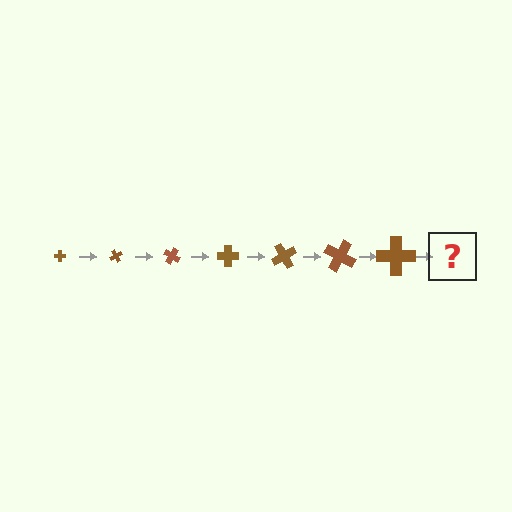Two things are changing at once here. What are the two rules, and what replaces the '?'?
The two rules are that the cross grows larger each step and it rotates 60 degrees each step. The '?' should be a cross, larger than the previous one and rotated 420 degrees from the start.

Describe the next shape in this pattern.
It should be a cross, larger than the previous one and rotated 420 degrees from the start.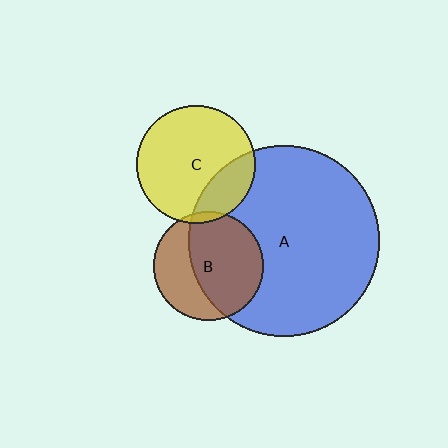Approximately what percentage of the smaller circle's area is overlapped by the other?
Approximately 5%.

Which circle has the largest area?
Circle A (blue).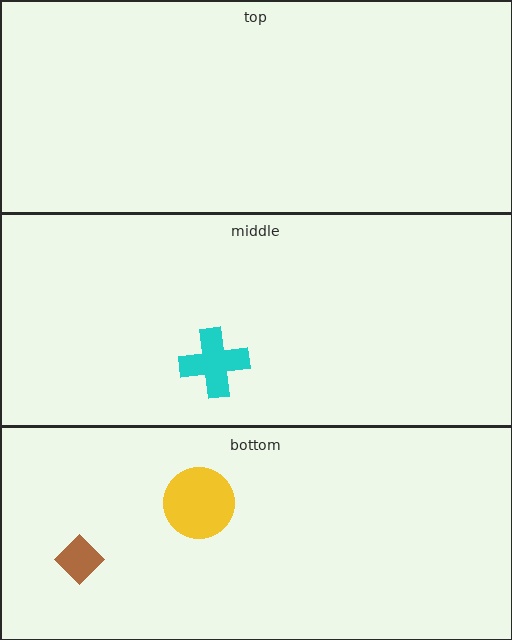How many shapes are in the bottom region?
2.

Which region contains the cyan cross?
The middle region.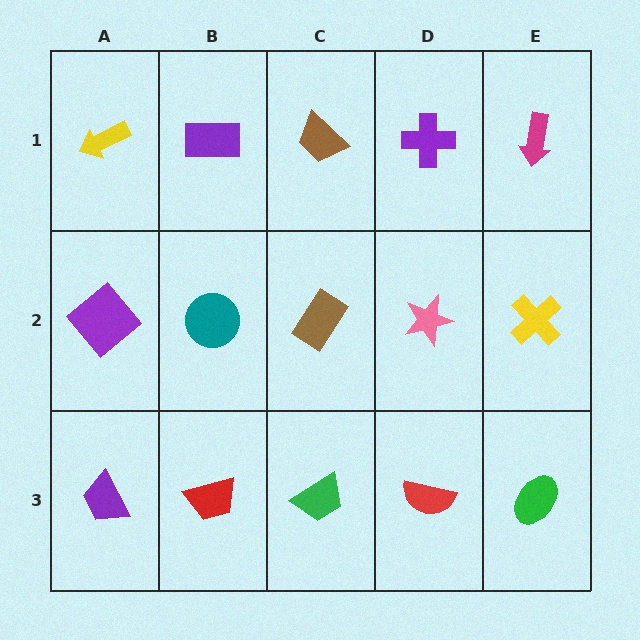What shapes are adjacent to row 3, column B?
A teal circle (row 2, column B), a purple trapezoid (row 3, column A), a green trapezoid (row 3, column C).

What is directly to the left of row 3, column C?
A red trapezoid.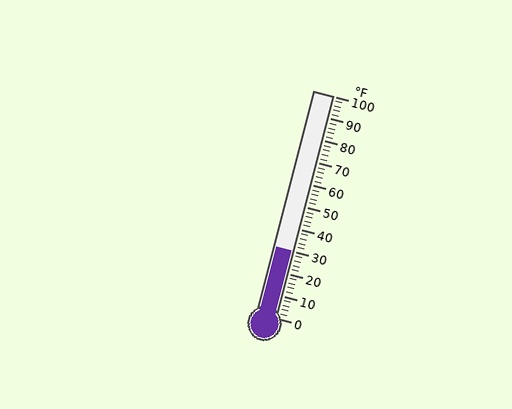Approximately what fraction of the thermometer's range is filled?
The thermometer is filled to approximately 30% of its range.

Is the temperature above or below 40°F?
The temperature is below 40°F.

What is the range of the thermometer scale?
The thermometer scale ranges from 0°F to 100°F.